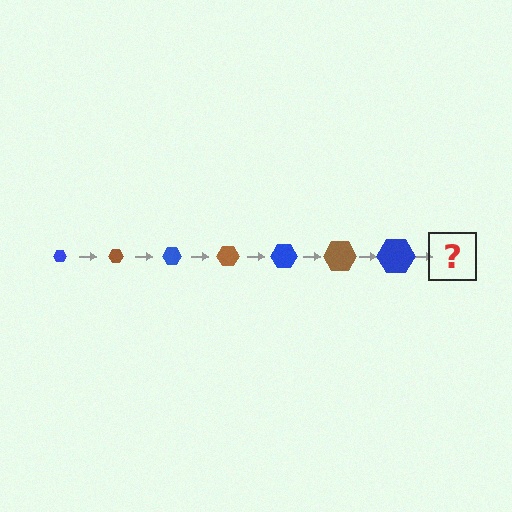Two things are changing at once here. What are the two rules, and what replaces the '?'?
The two rules are that the hexagon grows larger each step and the color cycles through blue and brown. The '?' should be a brown hexagon, larger than the previous one.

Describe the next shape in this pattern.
It should be a brown hexagon, larger than the previous one.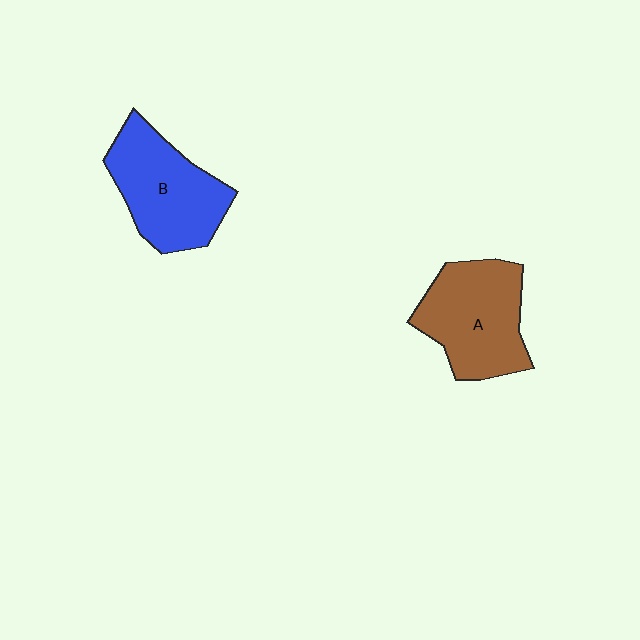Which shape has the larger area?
Shape A (brown).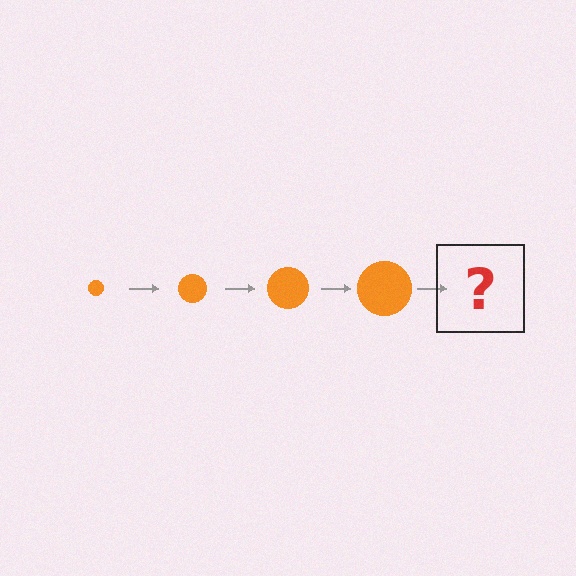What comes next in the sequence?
The next element should be an orange circle, larger than the previous one.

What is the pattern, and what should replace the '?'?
The pattern is that the circle gets progressively larger each step. The '?' should be an orange circle, larger than the previous one.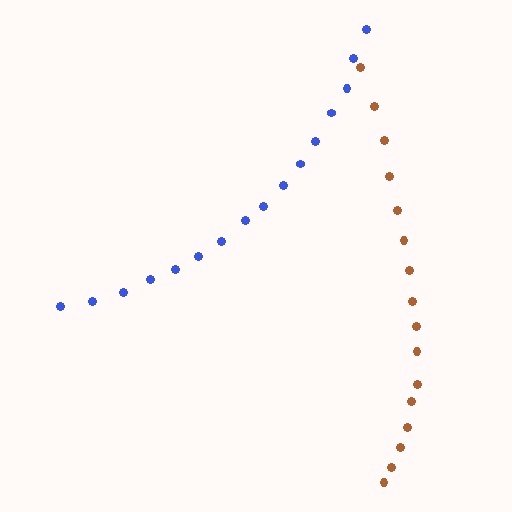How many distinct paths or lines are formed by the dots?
There are 2 distinct paths.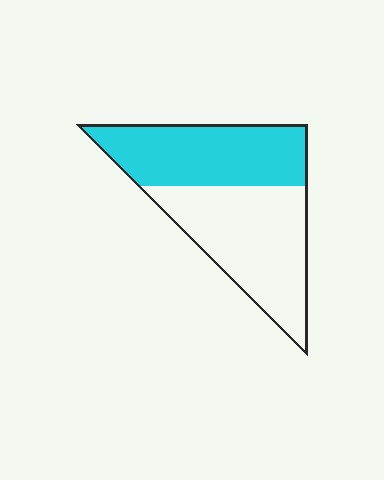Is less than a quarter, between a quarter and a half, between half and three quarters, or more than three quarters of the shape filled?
Between a quarter and a half.